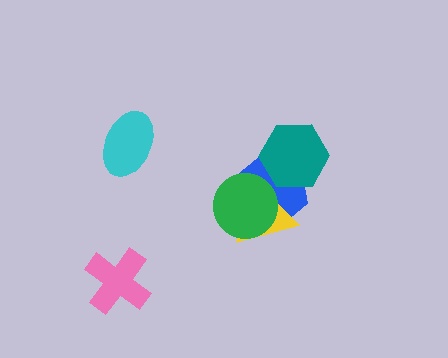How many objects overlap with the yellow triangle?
2 objects overlap with the yellow triangle.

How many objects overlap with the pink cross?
0 objects overlap with the pink cross.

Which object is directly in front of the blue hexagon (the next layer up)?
The yellow triangle is directly in front of the blue hexagon.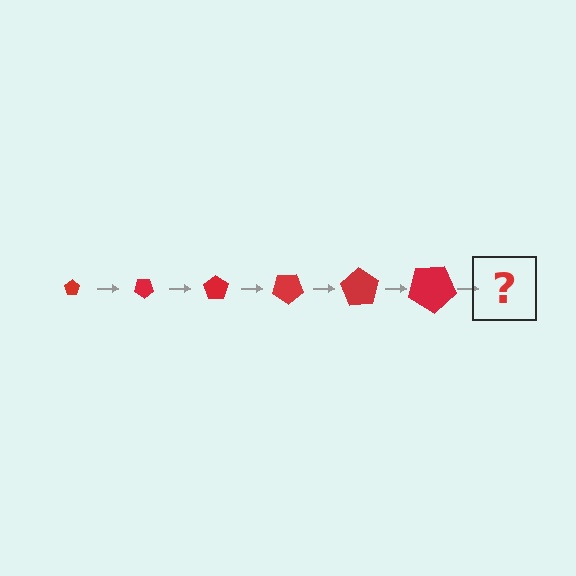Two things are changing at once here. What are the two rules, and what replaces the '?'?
The two rules are that the pentagon grows larger each step and it rotates 35 degrees each step. The '?' should be a pentagon, larger than the previous one and rotated 210 degrees from the start.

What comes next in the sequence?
The next element should be a pentagon, larger than the previous one and rotated 210 degrees from the start.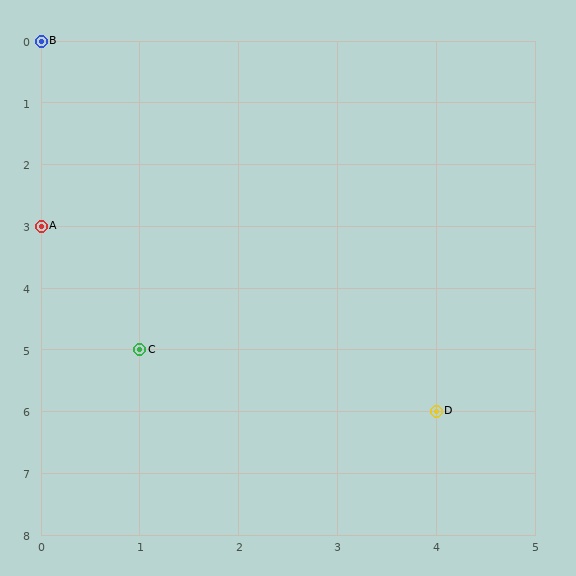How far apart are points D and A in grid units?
Points D and A are 4 columns and 3 rows apart (about 5.0 grid units diagonally).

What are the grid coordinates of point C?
Point C is at grid coordinates (1, 5).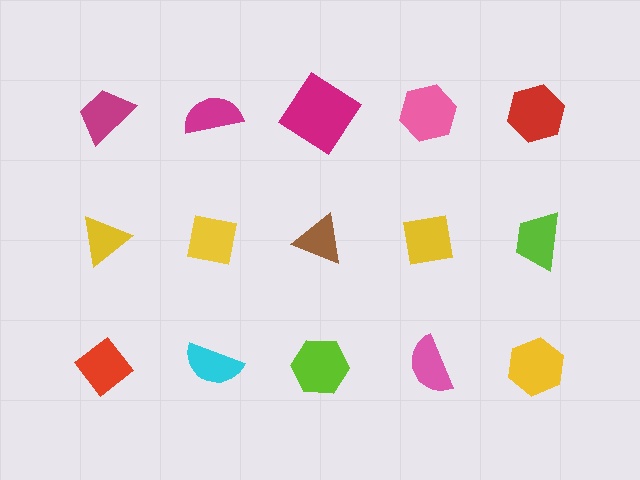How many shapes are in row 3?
5 shapes.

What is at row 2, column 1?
A yellow triangle.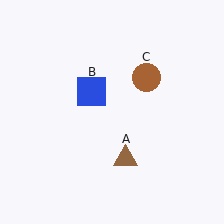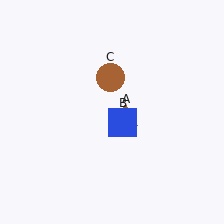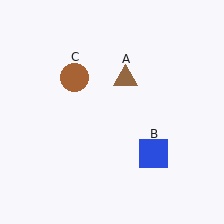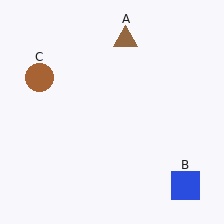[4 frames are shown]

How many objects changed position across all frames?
3 objects changed position: brown triangle (object A), blue square (object B), brown circle (object C).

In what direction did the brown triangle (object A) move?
The brown triangle (object A) moved up.